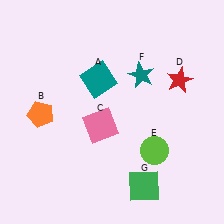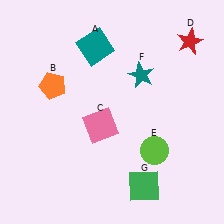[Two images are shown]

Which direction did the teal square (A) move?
The teal square (A) moved up.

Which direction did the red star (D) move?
The red star (D) moved up.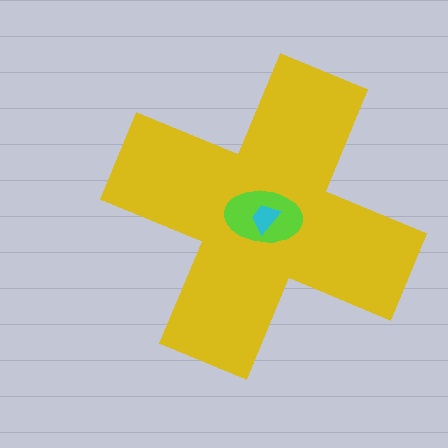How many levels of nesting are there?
3.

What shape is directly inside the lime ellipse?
The cyan trapezoid.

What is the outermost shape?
The yellow cross.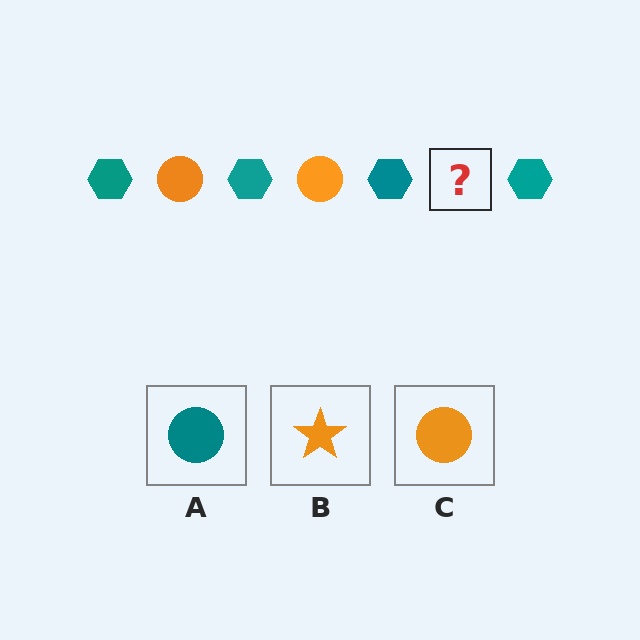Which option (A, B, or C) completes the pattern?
C.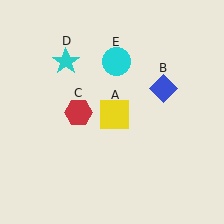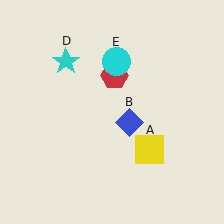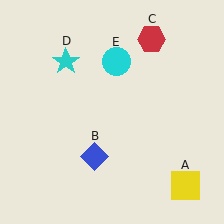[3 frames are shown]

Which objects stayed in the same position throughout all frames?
Cyan star (object D) and cyan circle (object E) remained stationary.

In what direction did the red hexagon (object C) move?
The red hexagon (object C) moved up and to the right.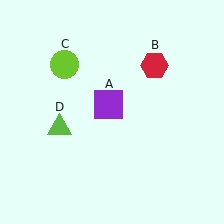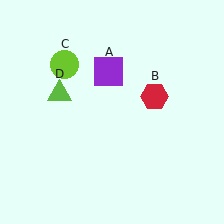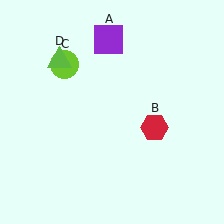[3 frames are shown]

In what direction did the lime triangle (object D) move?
The lime triangle (object D) moved up.